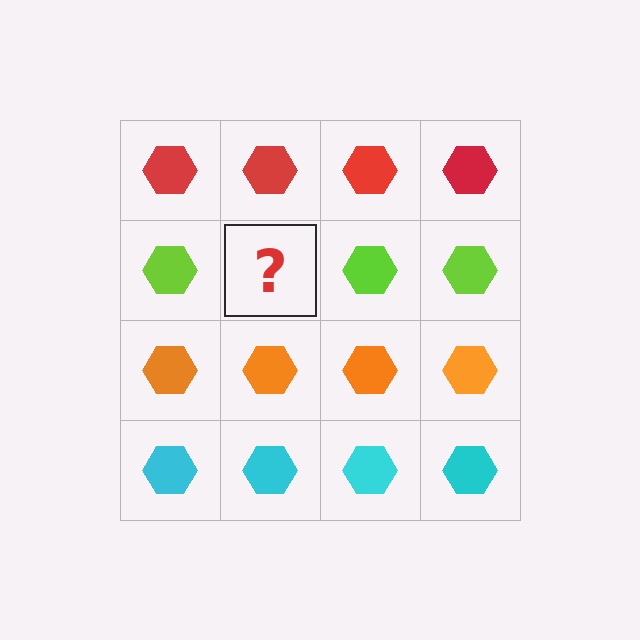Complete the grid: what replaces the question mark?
The question mark should be replaced with a lime hexagon.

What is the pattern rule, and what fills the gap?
The rule is that each row has a consistent color. The gap should be filled with a lime hexagon.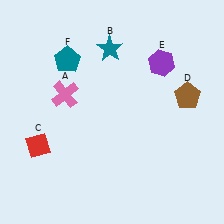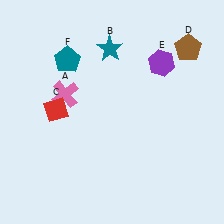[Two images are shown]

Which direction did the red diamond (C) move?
The red diamond (C) moved up.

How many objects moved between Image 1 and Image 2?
2 objects moved between the two images.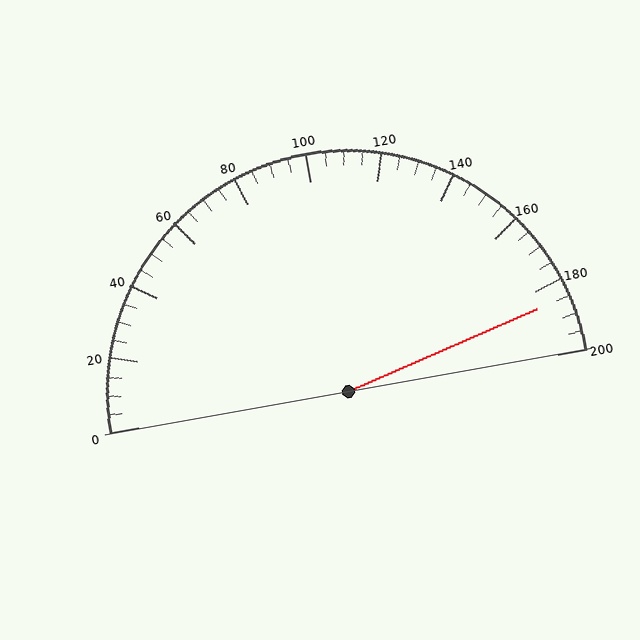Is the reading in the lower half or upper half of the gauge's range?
The reading is in the upper half of the range (0 to 200).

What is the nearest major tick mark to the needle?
The nearest major tick mark is 180.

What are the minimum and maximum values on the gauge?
The gauge ranges from 0 to 200.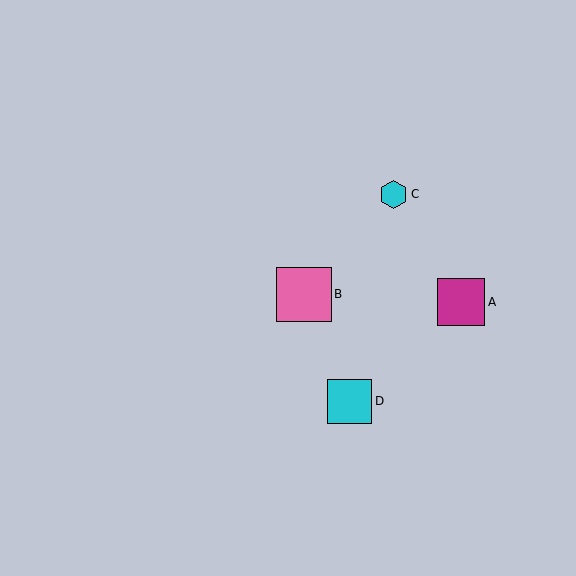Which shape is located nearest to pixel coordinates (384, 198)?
The cyan hexagon (labeled C) at (394, 194) is nearest to that location.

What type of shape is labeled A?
Shape A is a magenta square.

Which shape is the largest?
The pink square (labeled B) is the largest.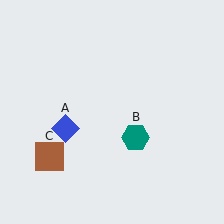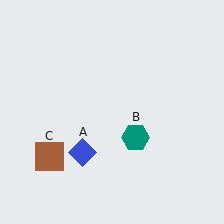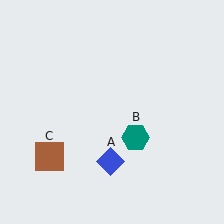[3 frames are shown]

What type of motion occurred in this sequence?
The blue diamond (object A) rotated counterclockwise around the center of the scene.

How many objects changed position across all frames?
1 object changed position: blue diamond (object A).